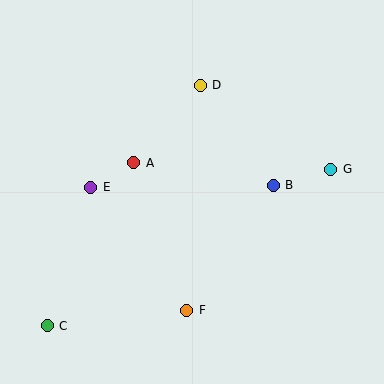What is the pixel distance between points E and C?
The distance between E and C is 145 pixels.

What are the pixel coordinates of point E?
Point E is at (91, 187).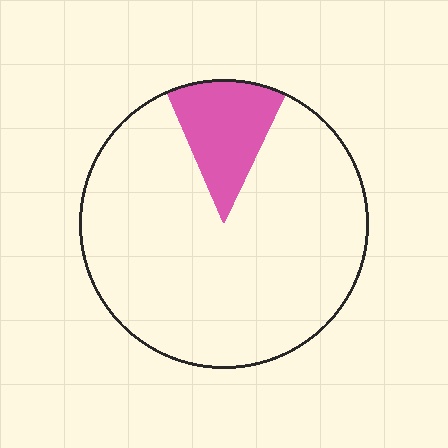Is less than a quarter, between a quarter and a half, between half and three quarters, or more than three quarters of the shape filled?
Less than a quarter.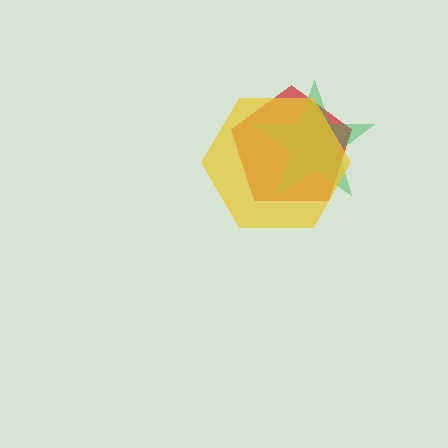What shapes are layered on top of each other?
The layered shapes are: a red pentagon, a green star, a yellow hexagon.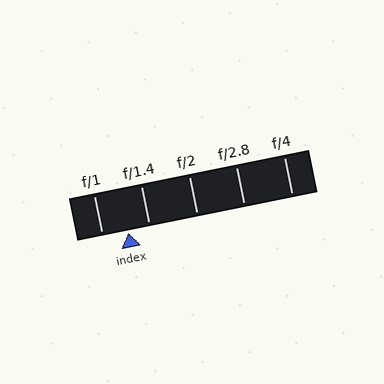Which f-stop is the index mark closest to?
The index mark is closest to f/1.4.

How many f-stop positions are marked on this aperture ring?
There are 5 f-stop positions marked.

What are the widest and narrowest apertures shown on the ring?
The widest aperture shown is f/1 and the narrowest is f/4.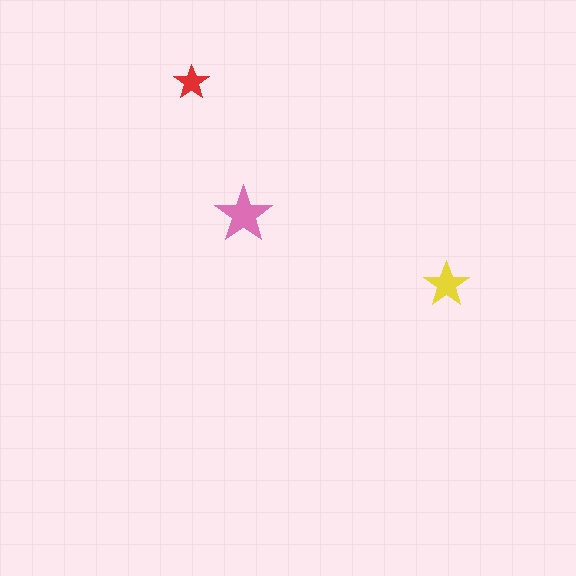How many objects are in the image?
There are 3 objects in the image.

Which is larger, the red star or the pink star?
The pink one.